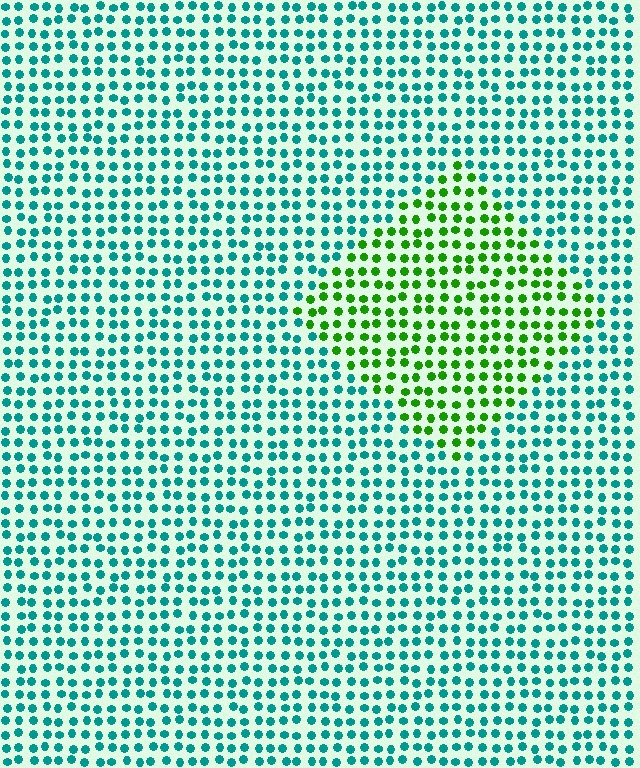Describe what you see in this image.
The image is filled with small teal elements in a uniform arrangement. A diamond-shaped region is visible where the elements are tinted to a slightly different hue, forming a subtle color boundary.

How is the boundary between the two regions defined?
The boundary is defined purely by a slight shift in hue (about 64 degrees). Spacing, size, and orientation are identical on both sides.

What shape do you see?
I see a diamond.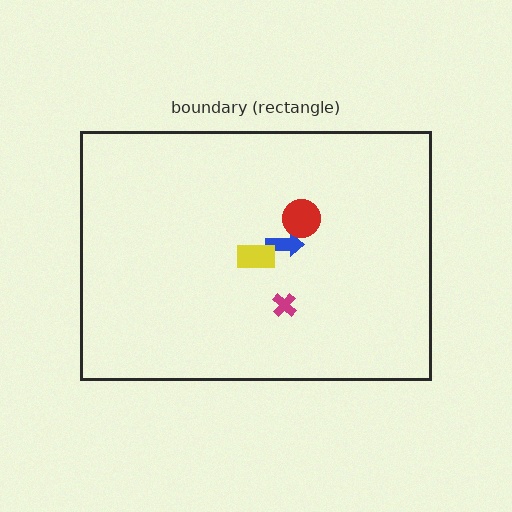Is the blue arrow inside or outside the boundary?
Inside.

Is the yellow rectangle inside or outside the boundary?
Inside.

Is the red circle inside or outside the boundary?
Inside.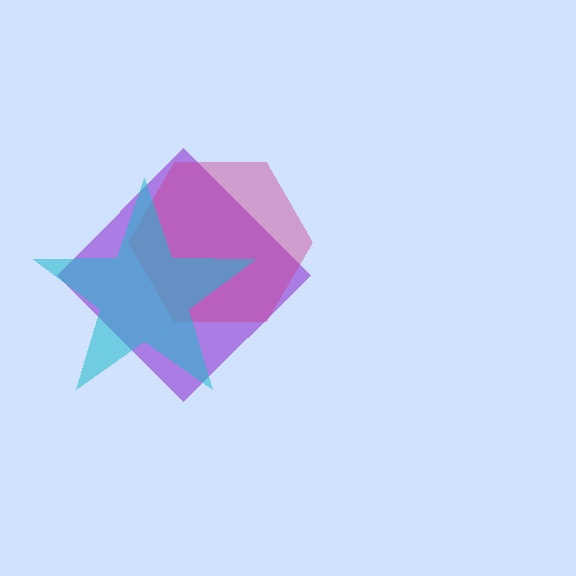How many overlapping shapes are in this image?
There are 3 overlapping shapes in the image.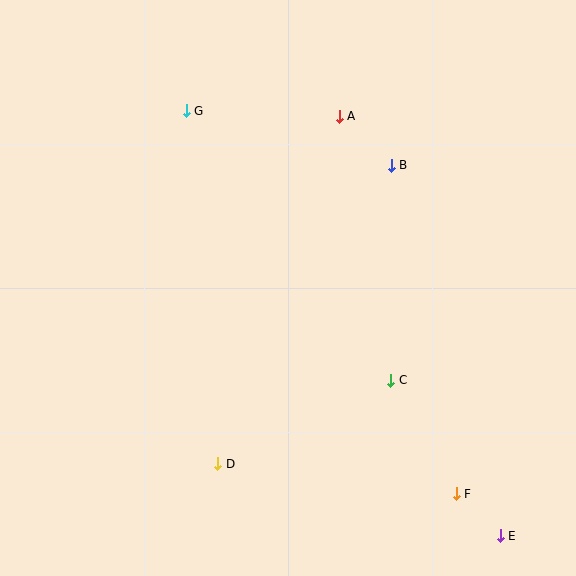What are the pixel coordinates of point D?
Point D is at (218, 464).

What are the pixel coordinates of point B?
Point B is at (391, 165).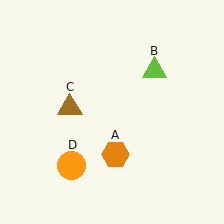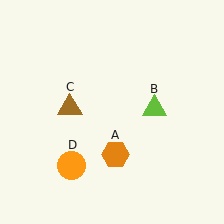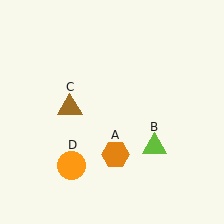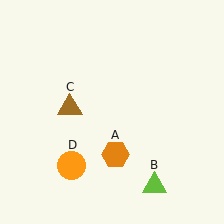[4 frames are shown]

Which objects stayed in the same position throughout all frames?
Orange hexagon (object A) and brown triangle (object C) and orange circle (object D) remained stationary.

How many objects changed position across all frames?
1 object changed position: lime triangle (object B).